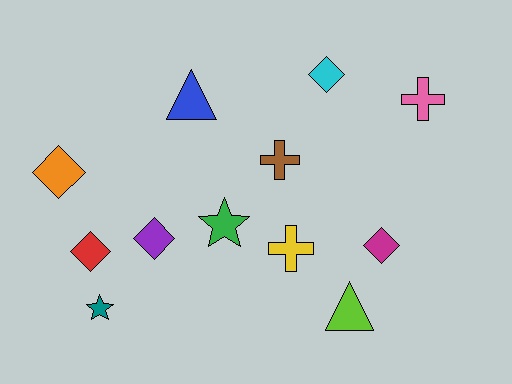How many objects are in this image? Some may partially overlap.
There are 12 objects.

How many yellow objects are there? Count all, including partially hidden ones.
There is 1 yellow object.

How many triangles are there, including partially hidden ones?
There are 2 triangles.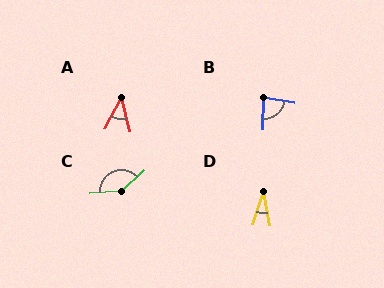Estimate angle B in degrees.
Approximately 80 degrees.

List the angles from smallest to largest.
D (29°), A (42°), B (80°), C (142°).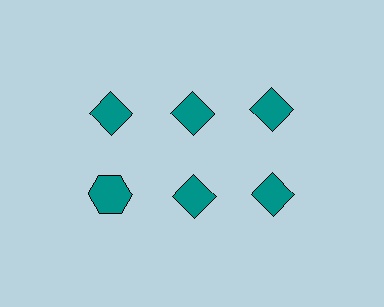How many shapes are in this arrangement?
There are 6 shapes arranged in a grid pattern.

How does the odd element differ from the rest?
It has a different shape: hexagon instead of diamond.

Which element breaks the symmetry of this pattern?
The teal hexagon in the second row, leftmost column breaks the symmetry. All other shapes are teal diamonds.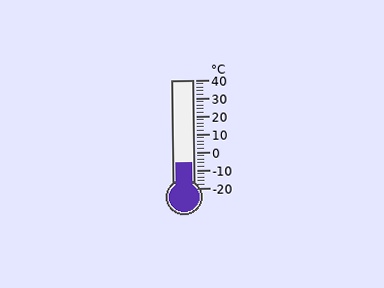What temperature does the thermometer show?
The thermometer shows approximately -6°C.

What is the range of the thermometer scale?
The thermometer scale ranges from -20°C to 40°C.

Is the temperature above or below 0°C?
The temperature is below 0°C.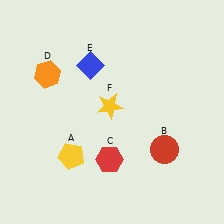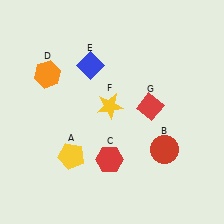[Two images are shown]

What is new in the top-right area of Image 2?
A red diamond (G) was added in the top-right area of Image 2.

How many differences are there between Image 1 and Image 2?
There is 1 difference between the two images.